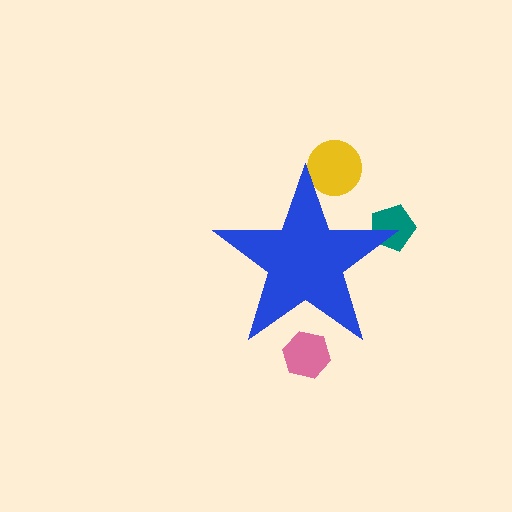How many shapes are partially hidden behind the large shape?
3 shapes are partially hidden.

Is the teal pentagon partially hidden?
Yes, the teal pentagon is partially hidden behind the blue star.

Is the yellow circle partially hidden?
Yes, the yellow circle is partially hidden behind the blue star.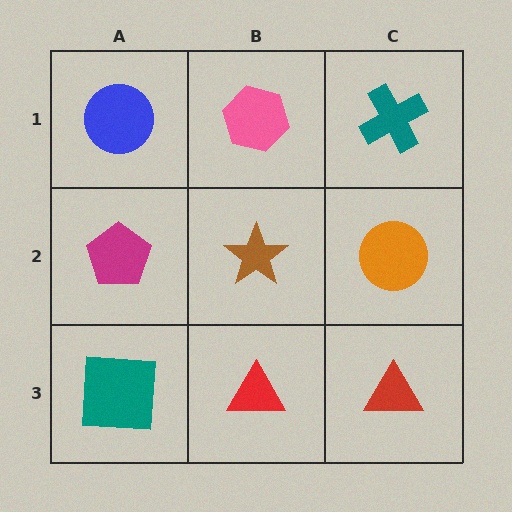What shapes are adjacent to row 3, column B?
A brown star (row 2, column B), a teal square (row 3, column A), a red triangle (row 3, column C).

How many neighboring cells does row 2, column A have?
3.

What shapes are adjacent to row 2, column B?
A pink hexagon (row 1, column B), a red triangle (row 3, column B), a magenta pentagon (row 2, column A), an orange circle (row 2, column C).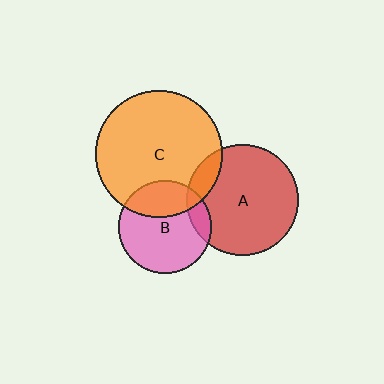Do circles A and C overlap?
Yes.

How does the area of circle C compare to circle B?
Approximately 1.9 times.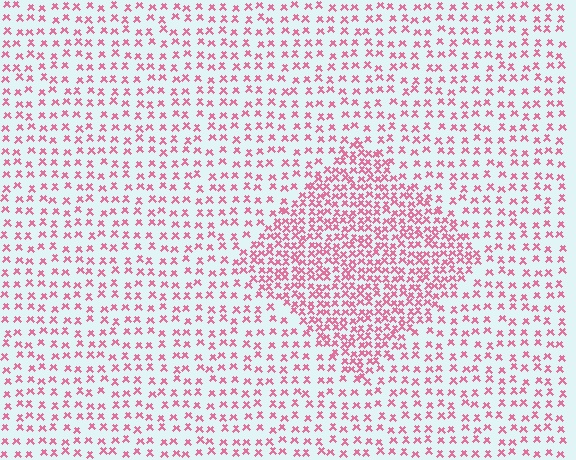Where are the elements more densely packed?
The elements are more densely packed inside the diamond boundary.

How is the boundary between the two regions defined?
The boundary is defined by a change in element density (approximately 2.1x ratio). All elements are the same color, size, and shape.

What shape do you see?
I see a diamond.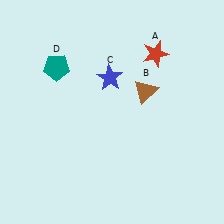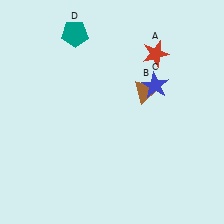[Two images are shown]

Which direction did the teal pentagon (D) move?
The teal pentagon (D) moved up.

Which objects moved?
The objects that moved are: the blue star (C), the teal pentagon (D).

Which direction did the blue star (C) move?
The blue star (C) moved right.